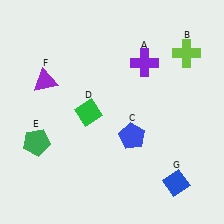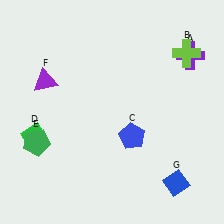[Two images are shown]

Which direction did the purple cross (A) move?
The purple cross (A) moved right.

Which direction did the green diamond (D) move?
The green diamond (D) moved left.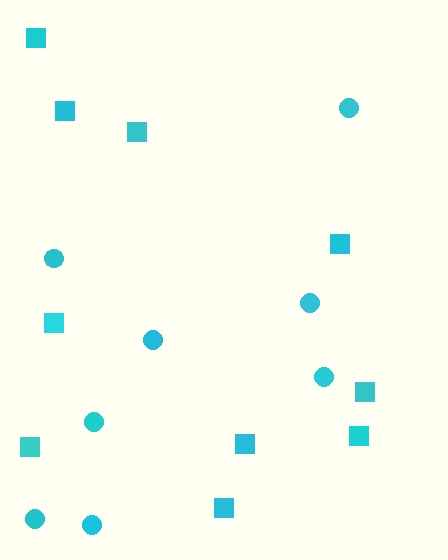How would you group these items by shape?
There are 2 groups: one group of circles (8) and one group of squares (10).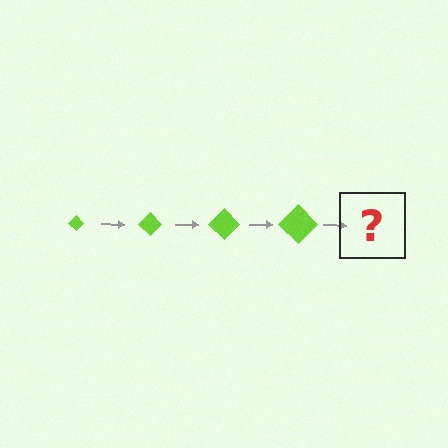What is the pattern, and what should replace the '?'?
The pattern is that the diamond gets progressively larger each step. The '?' should be a lime diamond, larger than the previous one.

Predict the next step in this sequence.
The next step is a lime diamond, larger than the previous one.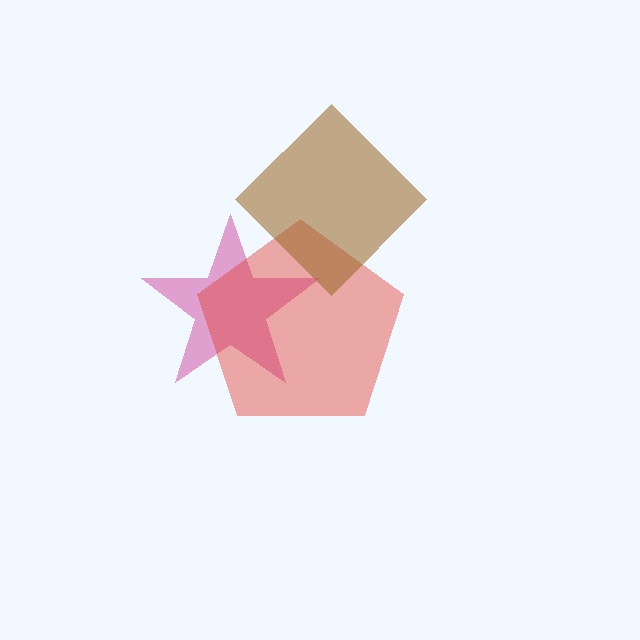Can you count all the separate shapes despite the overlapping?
Yes, there are 3 separate shapes.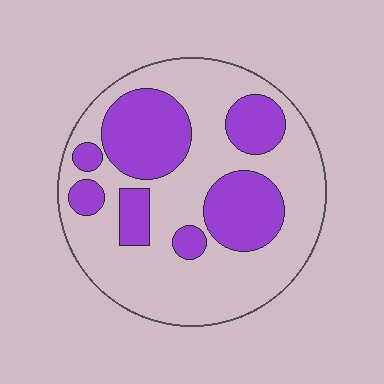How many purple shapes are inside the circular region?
7.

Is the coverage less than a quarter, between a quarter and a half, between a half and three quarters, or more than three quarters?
Between a quarter and a half.